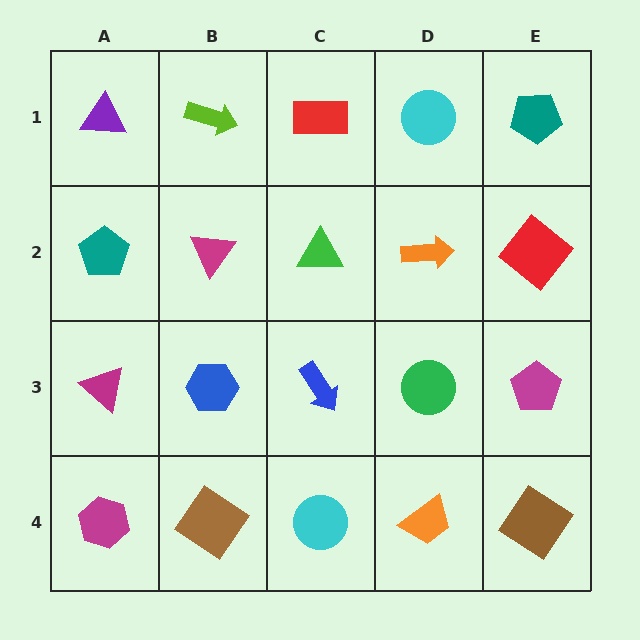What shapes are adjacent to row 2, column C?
A red rectangle (row 1, column C), a blue arrow (row 3, column C), a magenta triangle (row 2, column B), an orange arrow (row 2, column D).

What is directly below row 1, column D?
An orange arrow.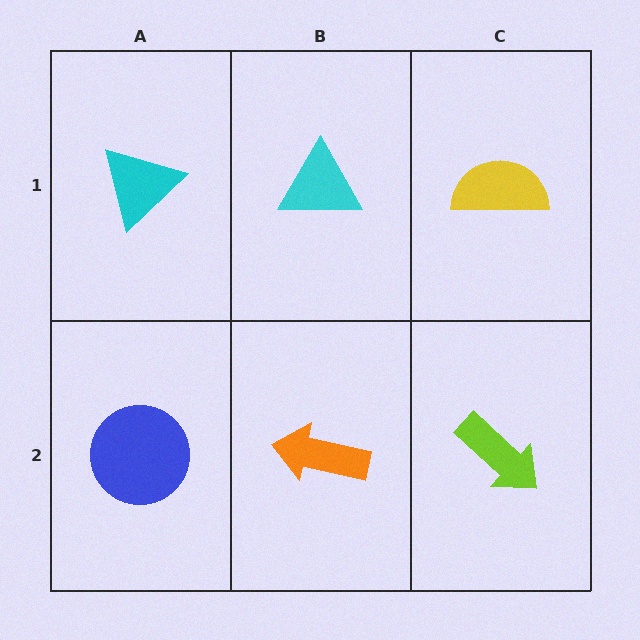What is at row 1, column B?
A cyan triangle.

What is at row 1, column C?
A yellow semicircle.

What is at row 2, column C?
A lime arrow.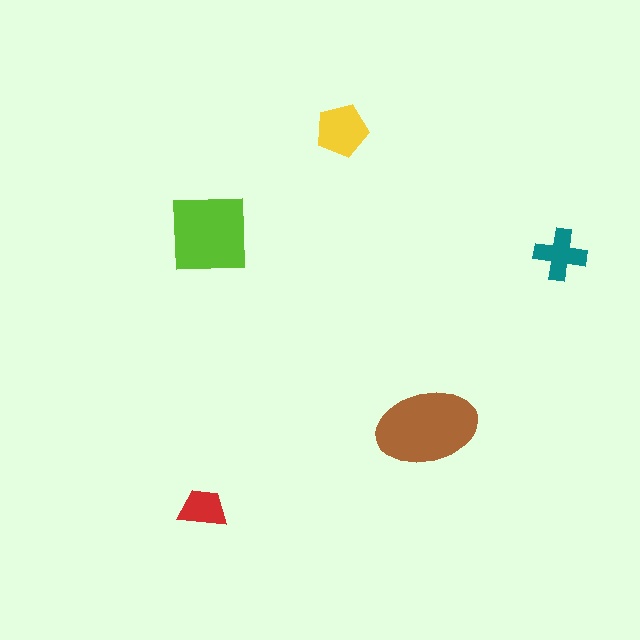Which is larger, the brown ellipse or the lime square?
The brown ellipse.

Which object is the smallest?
The red trapezoid.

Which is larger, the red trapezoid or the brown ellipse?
The brown ellipse.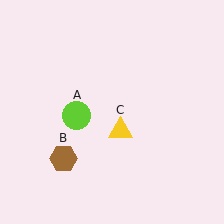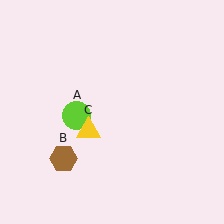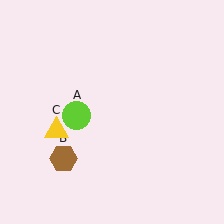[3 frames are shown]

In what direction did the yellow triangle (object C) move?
The yellow triangle (object C) moved left.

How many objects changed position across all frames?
1 object changed position: yellow triangle (object C).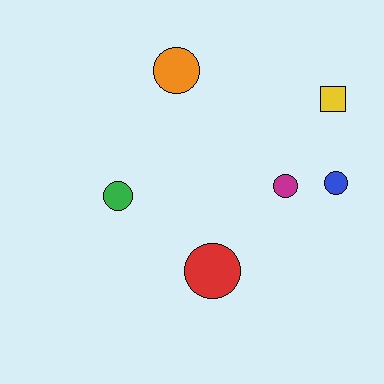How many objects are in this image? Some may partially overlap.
There are 6 objects.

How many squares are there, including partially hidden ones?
There is 1 square.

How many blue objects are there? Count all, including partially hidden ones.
There is 1 blue object.